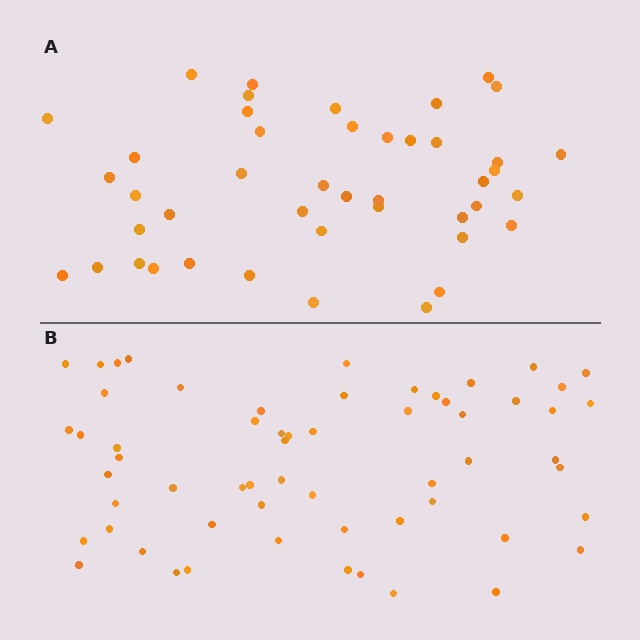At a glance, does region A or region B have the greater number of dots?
Region B (the bottom region) has more dots.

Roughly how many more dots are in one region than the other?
Region B has approximately 15 more dots than region A.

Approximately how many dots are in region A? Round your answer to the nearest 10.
About 40 dots. (The exact count is 44, which rounds to 40.)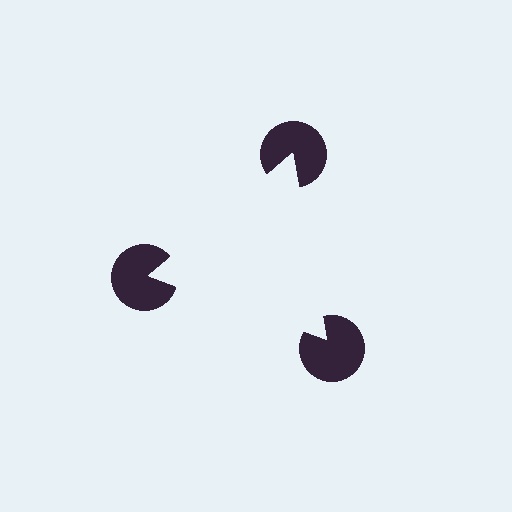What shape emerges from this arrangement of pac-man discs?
An illusory triangle — its edges are inferred from the aligned wedge cuts in the pac-man discs, not physically drawn.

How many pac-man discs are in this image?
There are 3 — one at each vertex of the illusory triangle.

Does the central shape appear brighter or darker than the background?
It typically appears slightly brighter than the background, even though no actual brightness change is drawn.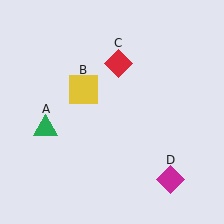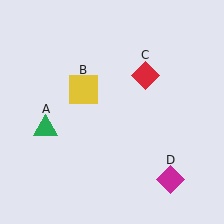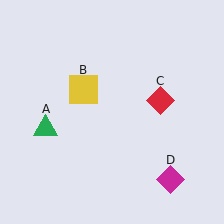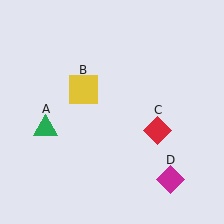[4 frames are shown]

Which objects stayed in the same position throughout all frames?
Green triangle (object A) and yellow square (object B) and magenta diamond (object D) remained stationary.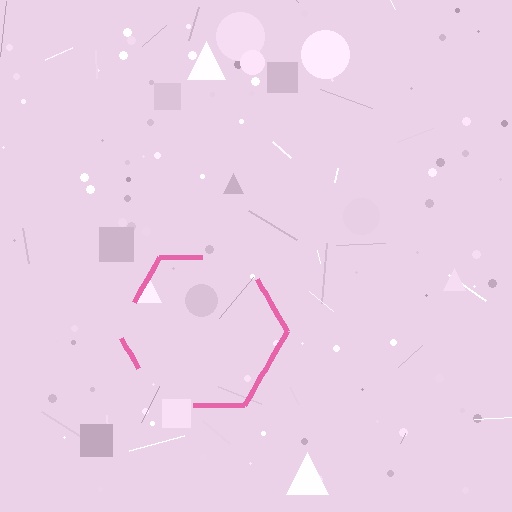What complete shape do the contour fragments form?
The contour fragments form a hexagon.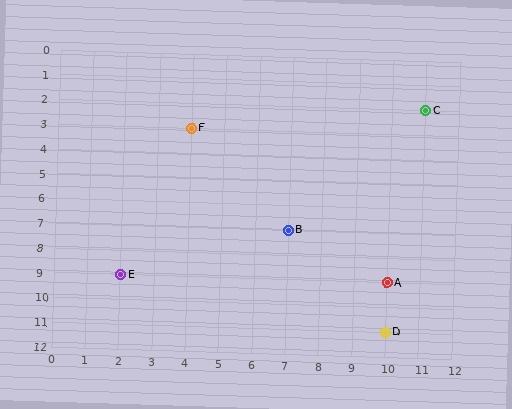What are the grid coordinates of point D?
Point D is at grid coordinates (10, 11).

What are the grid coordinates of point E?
Point E is at grid coordinates (2, 9).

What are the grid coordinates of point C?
Point C is at grid coordinates (11, 2).